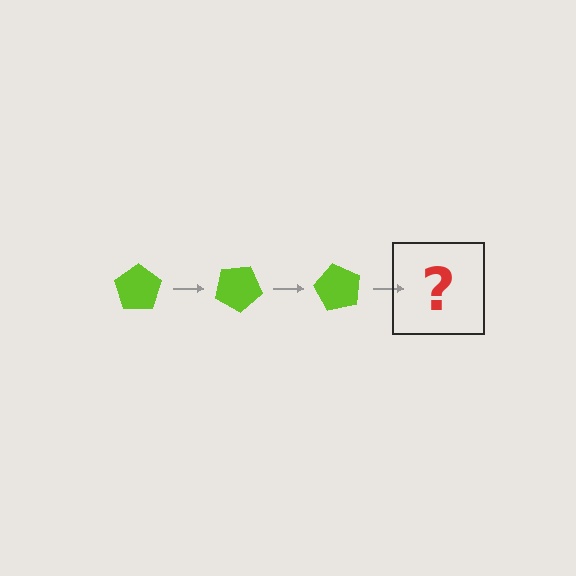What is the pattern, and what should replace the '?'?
The pattern is that the pentagon rotates 30 degrees each step. The '?' should be a lime pentagon rotated 90 degrees.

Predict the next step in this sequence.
The next step is a lime pentagon rotated 90 degrees.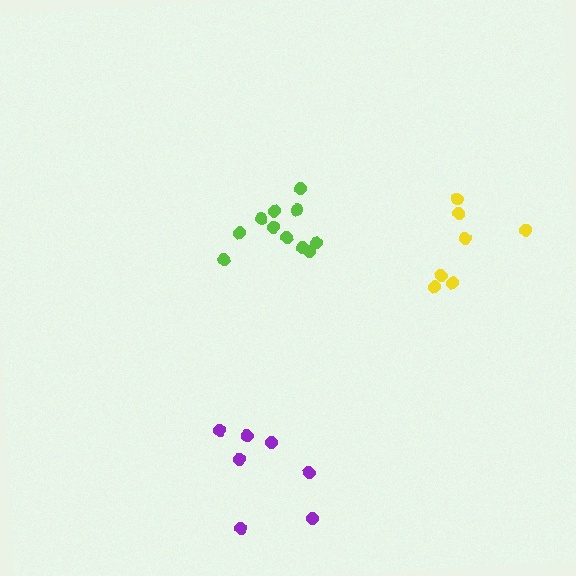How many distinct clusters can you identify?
There are 3 distinct clusters.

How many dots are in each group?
Group 1: 7 dots, Group 2: 11 dots, Group 3: 7 dots (25 total).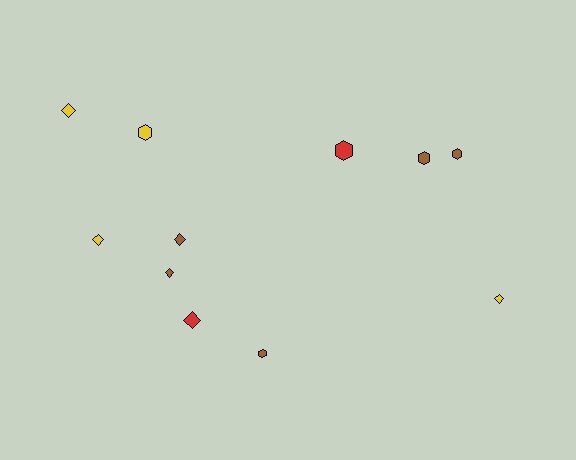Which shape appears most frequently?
Diamond, with 6 objects.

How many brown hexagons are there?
There are 3 brown hexagons.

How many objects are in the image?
There are 11 objects.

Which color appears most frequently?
Brown, with 5 objects.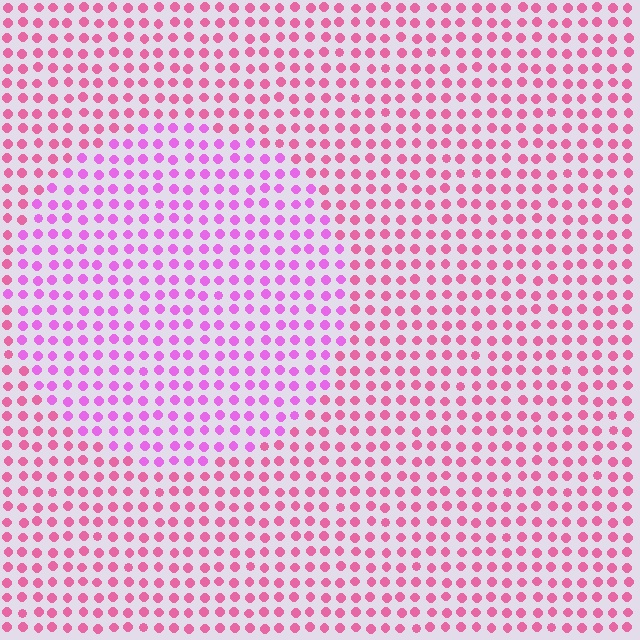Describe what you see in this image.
The image is filled with small pink elements in a uniform arrangement. A circle-shaped region is visible where the elements are tinted to a slightly different hue, forming a subtle color boundary.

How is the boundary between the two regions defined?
The boundary is defined purely by a slight shift in hue (about 32 degrees). Spacing, size, and orientation are identical on both sides.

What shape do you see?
I see a circle.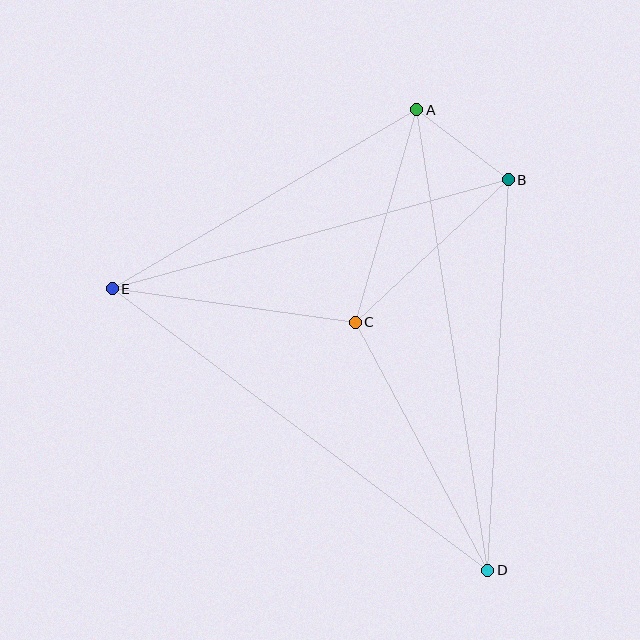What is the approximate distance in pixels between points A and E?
The distance between A and E is approximately 353 pixels.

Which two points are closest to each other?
Points A and B are closest to each other.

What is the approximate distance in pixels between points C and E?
The distance between C and E is approximately 245 pixels.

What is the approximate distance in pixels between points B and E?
The distance between B and E is approximately 410 pixels.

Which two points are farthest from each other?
Points D and E are farthest from each other.